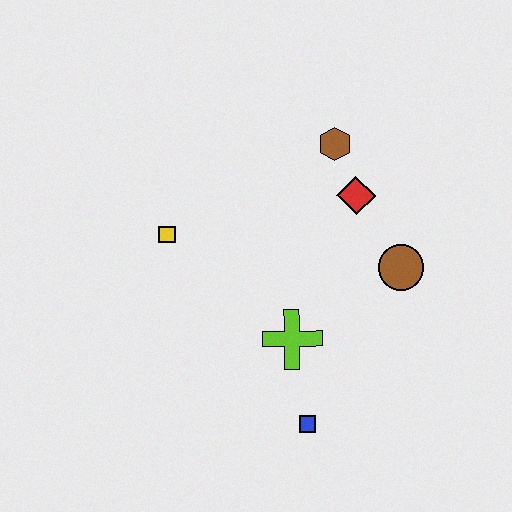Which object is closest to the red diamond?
The brown hexagon is closest to the red diamond.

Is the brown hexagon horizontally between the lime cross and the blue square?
No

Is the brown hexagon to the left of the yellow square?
No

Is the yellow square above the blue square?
Yes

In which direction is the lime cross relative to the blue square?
The lime cross is above the blue square.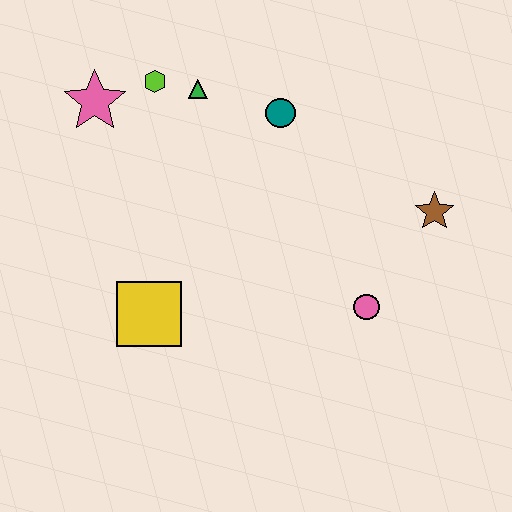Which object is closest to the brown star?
The pink circle is closest to the brown star.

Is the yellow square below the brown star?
Yes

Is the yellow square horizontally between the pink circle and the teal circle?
No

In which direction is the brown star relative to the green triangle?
The brown star is to the right of the green triangle.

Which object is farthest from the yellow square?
The brown star is farthest from the yellow square.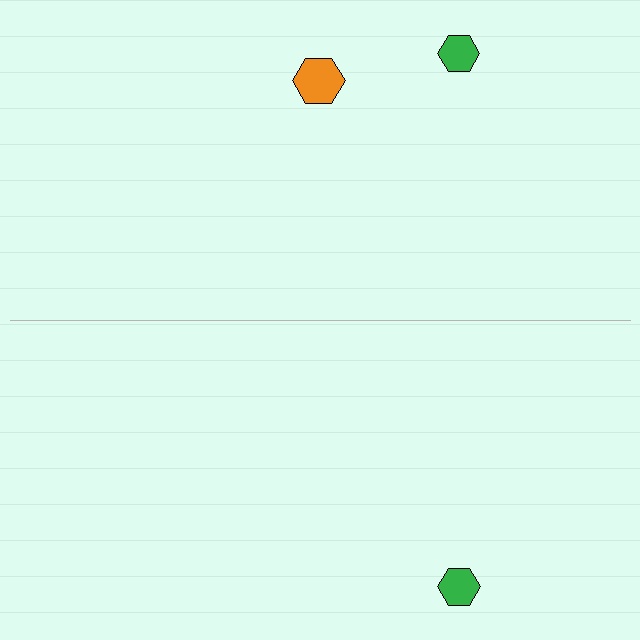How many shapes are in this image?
There are 3 shapes in this image.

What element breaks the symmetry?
A orange hexagon is missing from the bottom side.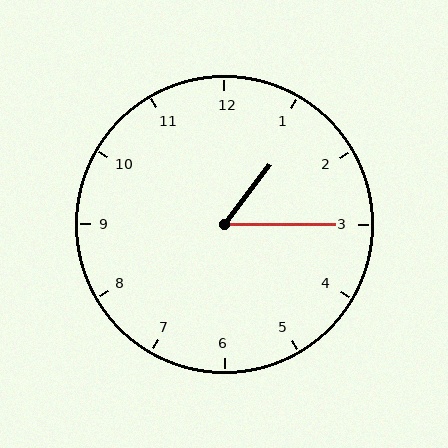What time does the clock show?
1:15.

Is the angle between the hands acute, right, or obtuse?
It is acute.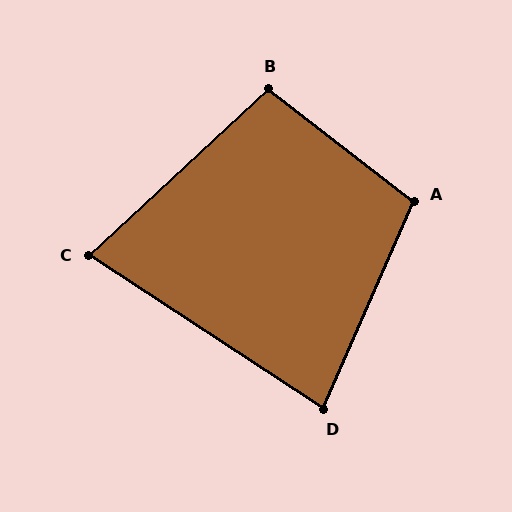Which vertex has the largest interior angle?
A, at approximately 104 degrees.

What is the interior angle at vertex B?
Approximately 99 degrees (obtuse).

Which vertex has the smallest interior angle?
C, at approximately 76 degrees.